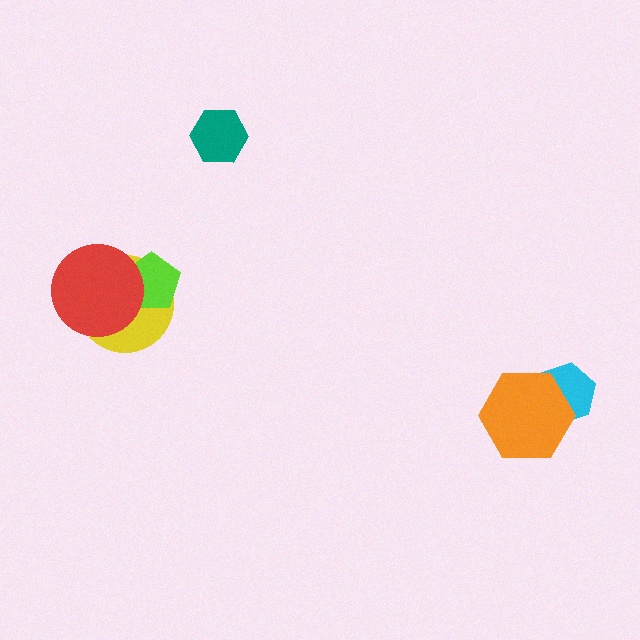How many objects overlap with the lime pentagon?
2 objects overlap with the lime pentagon.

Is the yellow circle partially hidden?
Yes, it is partially covered by another shape.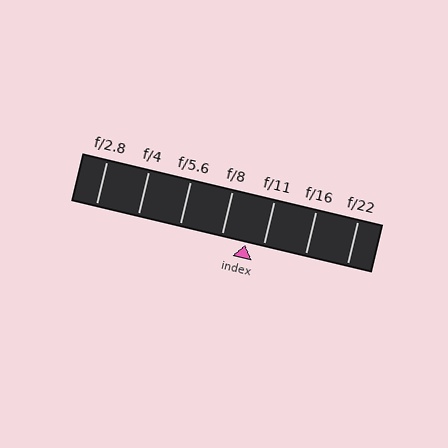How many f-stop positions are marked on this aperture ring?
There are 7 f-stop positions marked.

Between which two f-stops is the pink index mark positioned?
The index mark is between f/8 and f/11.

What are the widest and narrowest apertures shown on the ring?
The widest aperture shown is f/2.8 and the narrowest is f/22.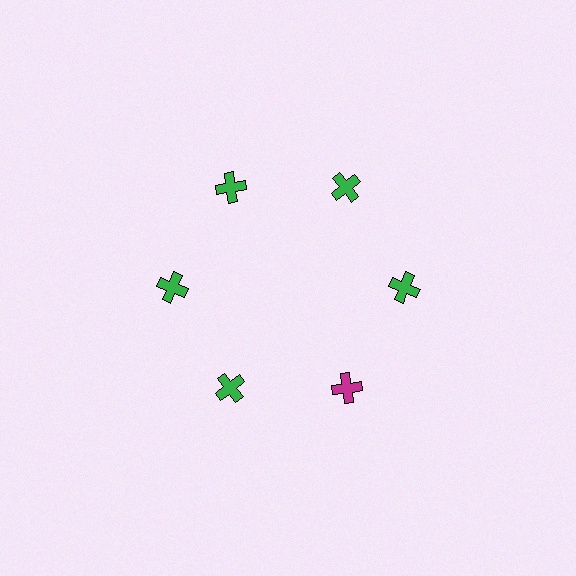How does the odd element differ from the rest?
It has a different color: magenta instead of green.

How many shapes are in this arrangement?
There are 6 shapes arranged in a ring pattern.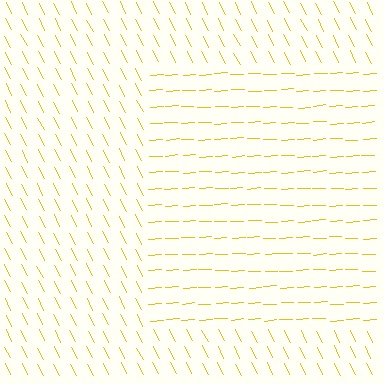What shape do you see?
I see a rectangle.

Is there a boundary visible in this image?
Yes, there is a texture boundary formed by a change in line orientation.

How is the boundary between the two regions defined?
The boundary is defined purely by a change in line orientation (approximately 66 degrees difference). All lines are the same color and thickness.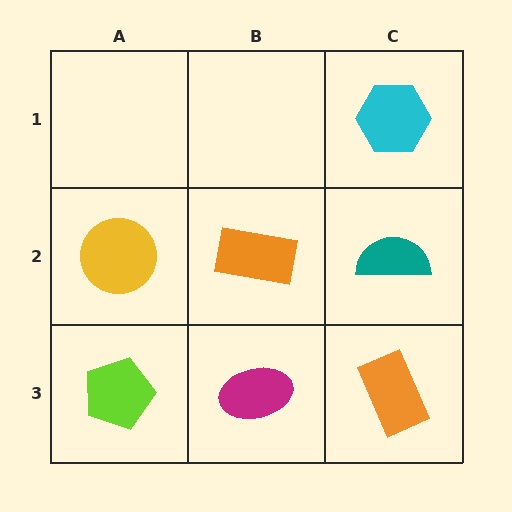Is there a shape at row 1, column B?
No, that cell is empty.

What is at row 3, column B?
A magenta ellipse.